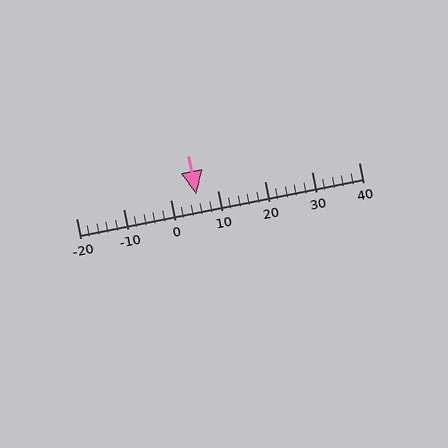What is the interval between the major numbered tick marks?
The major tick marks are spaced 10 units apart.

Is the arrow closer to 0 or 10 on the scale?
The arrow is closer to 10.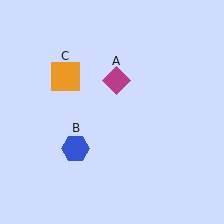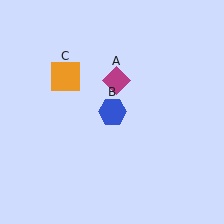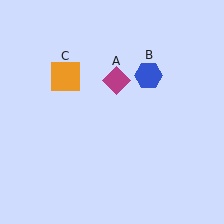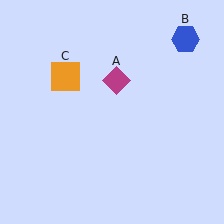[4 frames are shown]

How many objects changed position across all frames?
1 object changed position: blue hexagon (object B).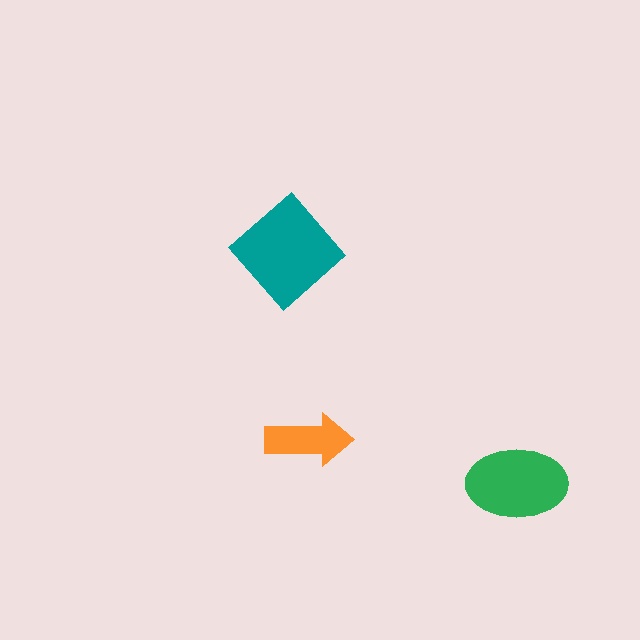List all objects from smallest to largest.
The orange arrow, the green ellipse, the teal diamond.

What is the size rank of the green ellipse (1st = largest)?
2nd.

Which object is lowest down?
The green ellipse is bottommost.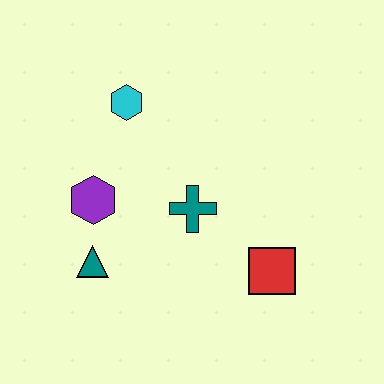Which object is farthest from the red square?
The cyan hexagon is farthest from the red square.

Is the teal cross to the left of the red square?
Yes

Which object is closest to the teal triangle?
The purple hexagon is closest to the teal triangle.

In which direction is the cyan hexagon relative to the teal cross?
The cyan hexagon is above the teal cross.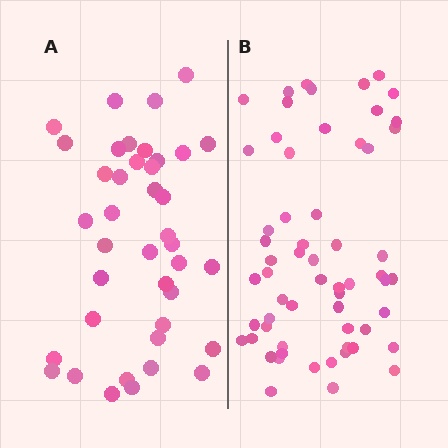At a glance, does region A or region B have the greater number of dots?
Region B (the right region) has more dots.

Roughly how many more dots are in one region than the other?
Region B has approximately 20 more dots than region A.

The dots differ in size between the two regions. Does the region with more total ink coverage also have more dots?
No. Region A has more total ink coverage because its dots are larger, but region B actually contains more individual dots. Total area can be misleading — the number of items is what matters here.